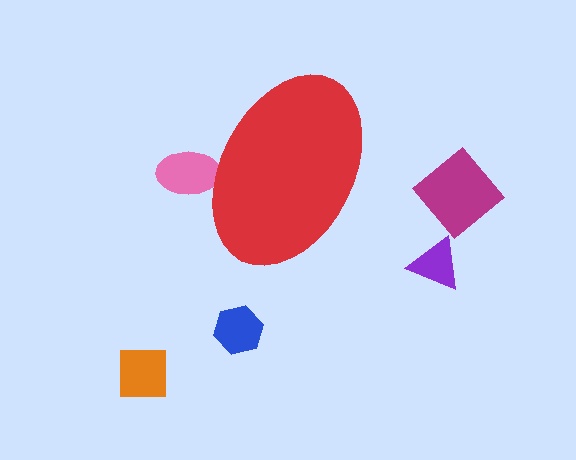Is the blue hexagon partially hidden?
No, the blue hexagon is fully visible.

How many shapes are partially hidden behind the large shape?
1 shape is partially hidden.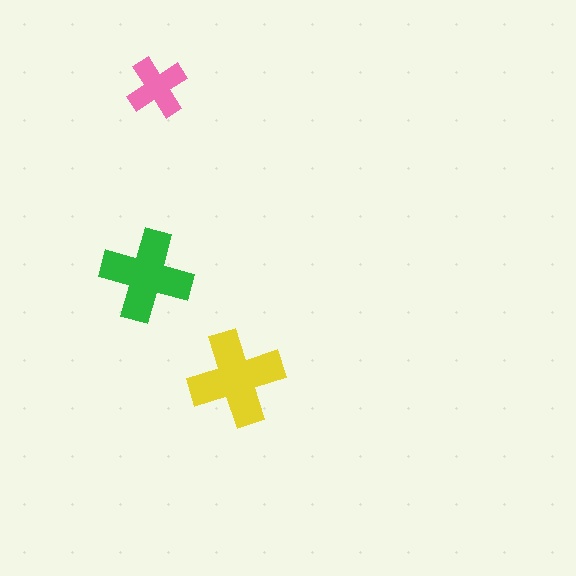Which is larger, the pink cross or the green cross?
The green one.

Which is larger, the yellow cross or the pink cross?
The yellow one.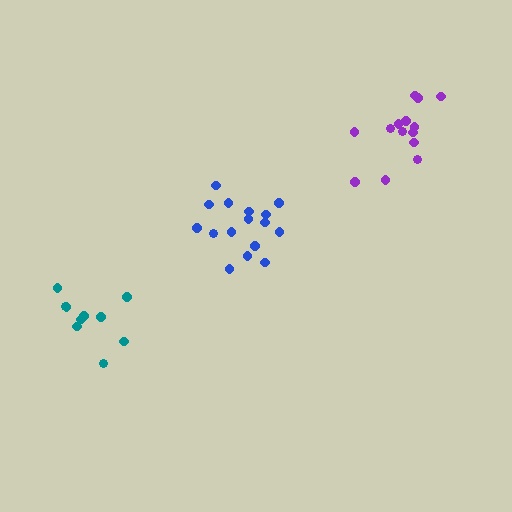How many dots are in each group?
Group 1: 16 dots, Group 2: 10 dots, Group 3: 14 dots (40 total).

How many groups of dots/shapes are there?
There are 3 groups.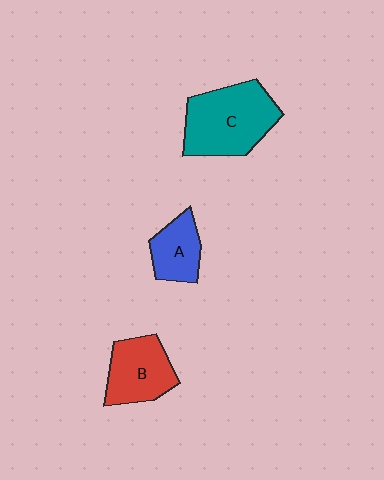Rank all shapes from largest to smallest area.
From largest to smallest: C (teal), B (red), A (blue).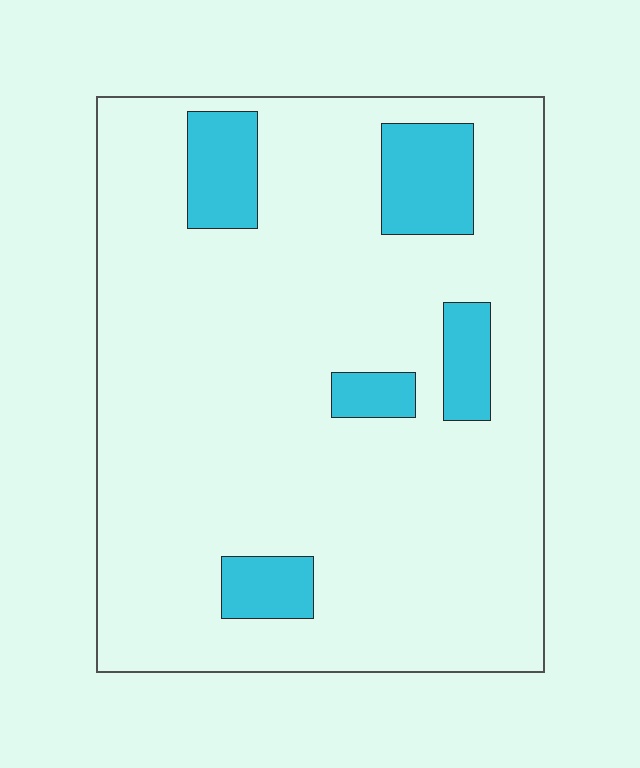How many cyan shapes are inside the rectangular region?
5.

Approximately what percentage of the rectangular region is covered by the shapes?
Approximately 15%.